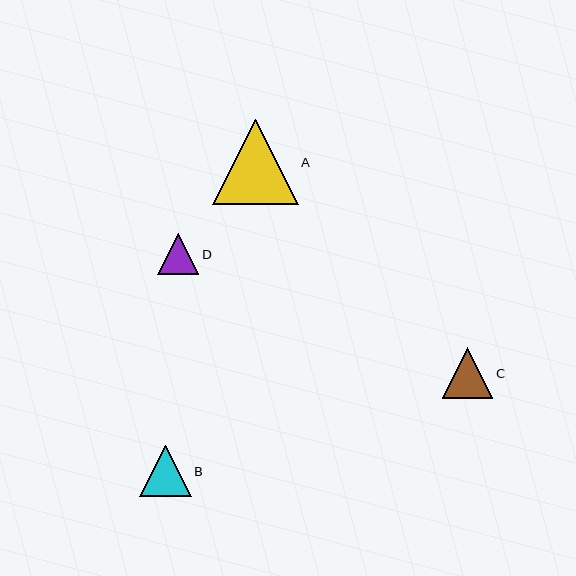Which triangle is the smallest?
Triangle D is the smallest with a size of approximately 41 pixels.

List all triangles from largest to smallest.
From largest to smallest: A, B, C, D.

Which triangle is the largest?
Triangle A is the largest with a size of approximately 85 pixels.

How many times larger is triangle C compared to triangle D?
Triangle C is approximately 1.2 times the size of triangle D.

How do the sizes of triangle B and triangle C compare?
Triangle B and triangle C are approximately the same size.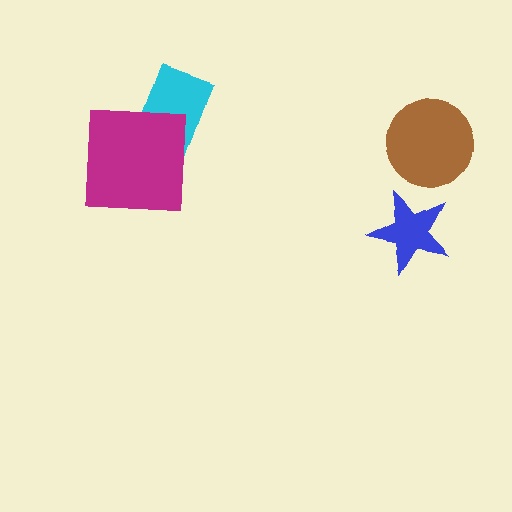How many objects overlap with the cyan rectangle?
1 object overlaps with the cyan rectangle.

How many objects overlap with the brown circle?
0 objects overlap with the brown circle.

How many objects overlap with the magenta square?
1 object overlaps with the magenta square.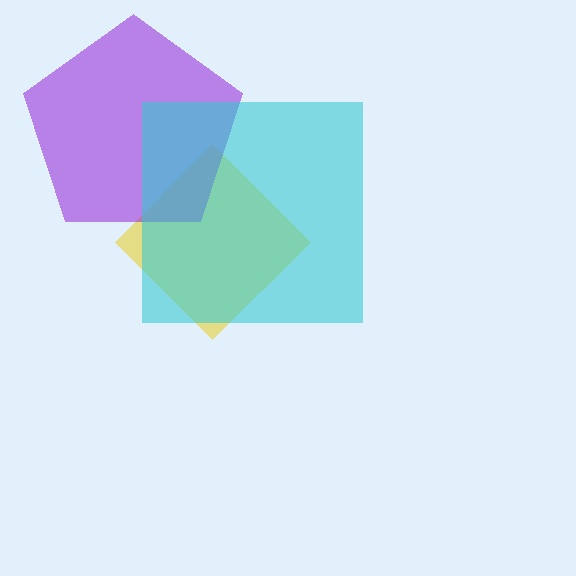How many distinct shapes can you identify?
There are 3 distinct shapes: a yellow diamond, a purple pentagon, a cyan square.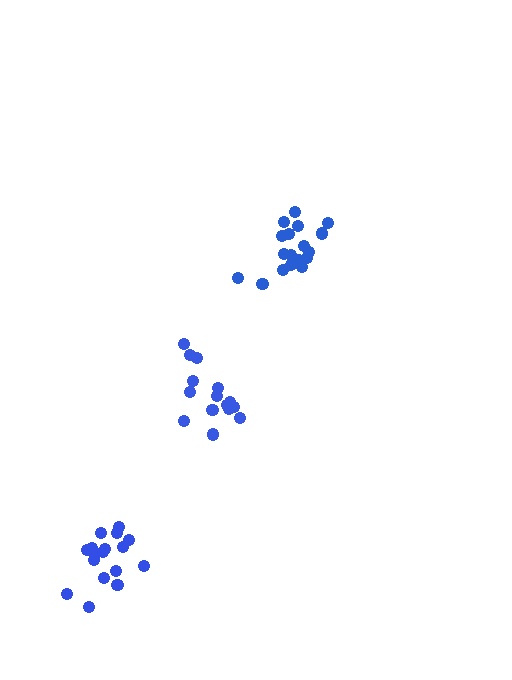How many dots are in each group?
Group 1: 19 dots, Group 2: 15 dots, Group 3: 17 dots (51 total).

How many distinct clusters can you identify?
There are 3 distinct clusters.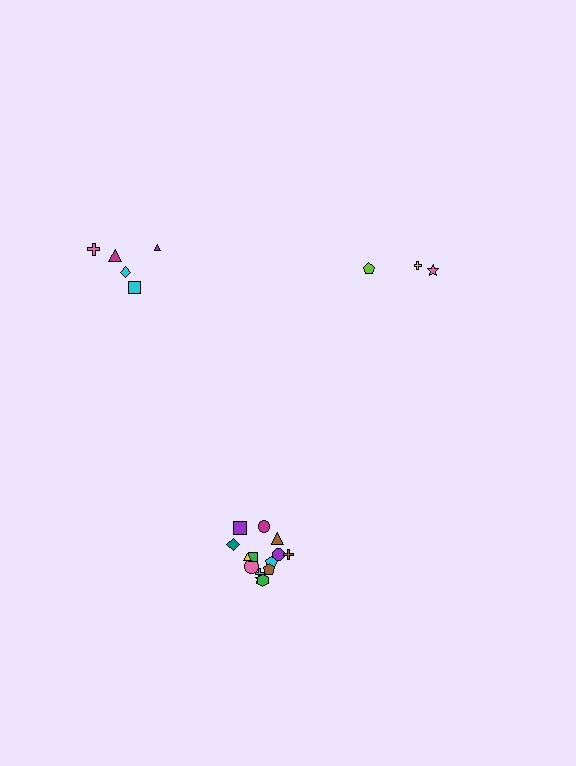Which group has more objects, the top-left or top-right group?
The top-left group.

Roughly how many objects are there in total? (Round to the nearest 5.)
Roughly 25 objects in total.